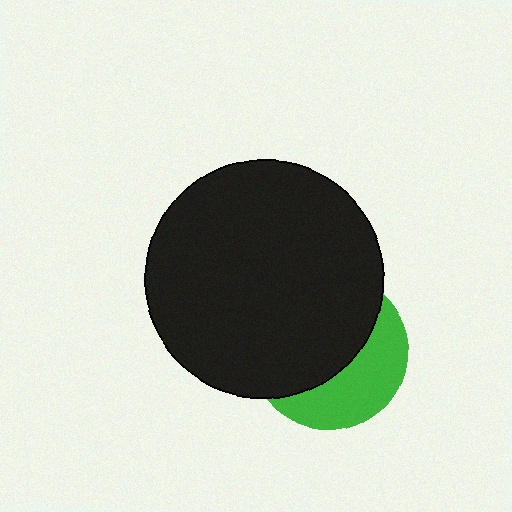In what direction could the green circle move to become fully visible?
The green circle could move toward the lower-right. That would shift it out from behind the black circle entirely.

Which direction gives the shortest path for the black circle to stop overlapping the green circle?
Moving toward the upper-left gives the shortest separation.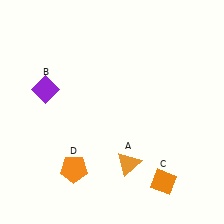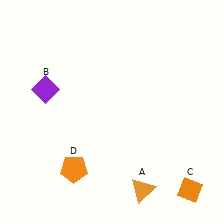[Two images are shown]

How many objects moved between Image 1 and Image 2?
2 objects moved between the two images.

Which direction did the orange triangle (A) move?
The orange triangle (A) moved down.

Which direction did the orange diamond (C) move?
The orange diamond (C) moved right.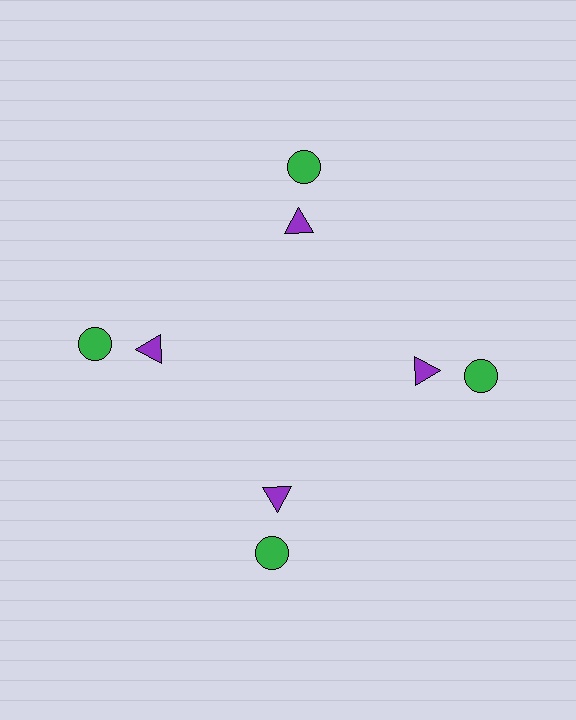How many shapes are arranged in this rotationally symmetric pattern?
There are 8 shapes, arranged in 4 groups of 2.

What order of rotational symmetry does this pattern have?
This pattern has 4-fold rotational symmetry.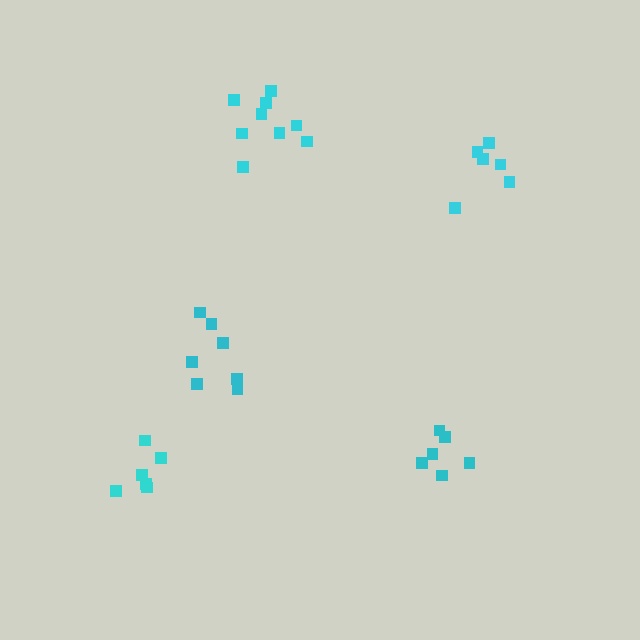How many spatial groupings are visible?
There are 5 spatial groupings.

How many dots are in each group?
Group 1: 6 dots, Group 2: 9 dots, Group 3: 6 dots, Group 4: 6 dots, Group 5: 7 dots (34 total).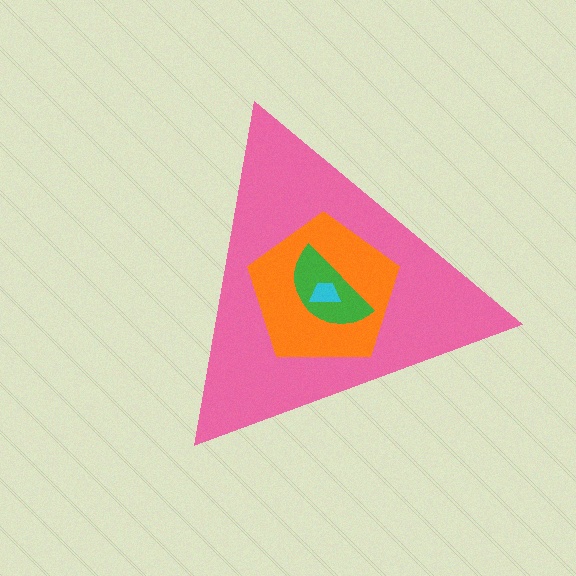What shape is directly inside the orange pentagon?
The green semicircle.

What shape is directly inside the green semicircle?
The cyan trapezoid.